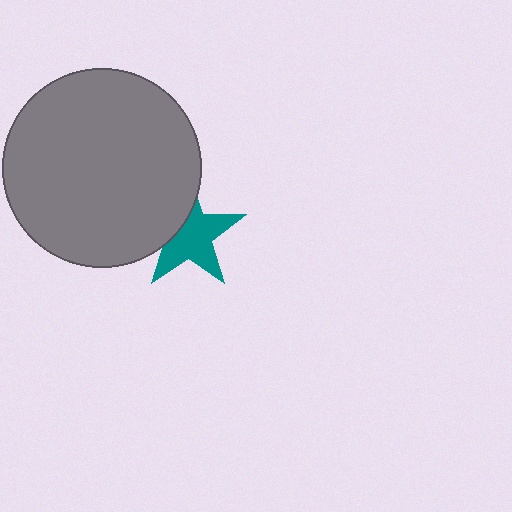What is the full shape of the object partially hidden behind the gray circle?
The partially hidden object is a teal star.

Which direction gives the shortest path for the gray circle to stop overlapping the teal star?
Moving left gives the shortest separation.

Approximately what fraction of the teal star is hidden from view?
Roughly 34% of the teal star is hidden behind the gray circle.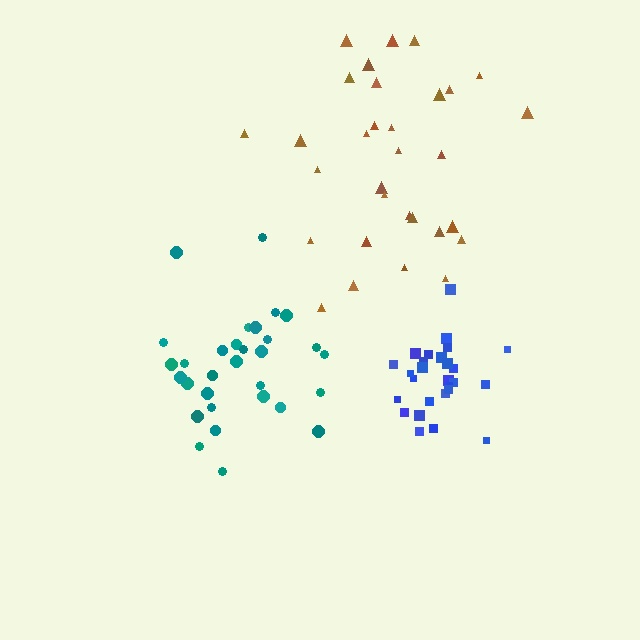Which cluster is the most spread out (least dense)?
Brown.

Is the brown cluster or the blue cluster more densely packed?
Blue.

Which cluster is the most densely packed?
Blue.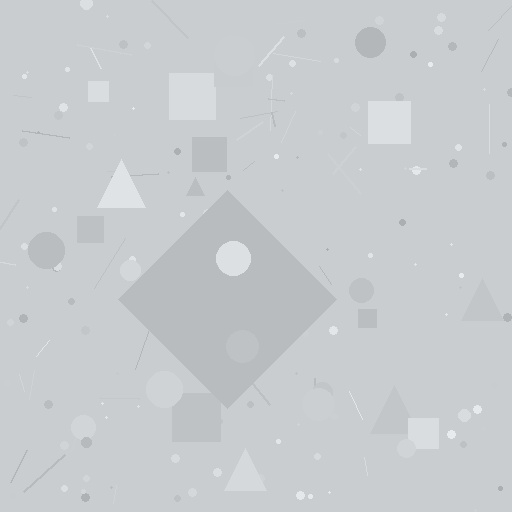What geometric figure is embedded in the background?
A diamond is embedded in the background.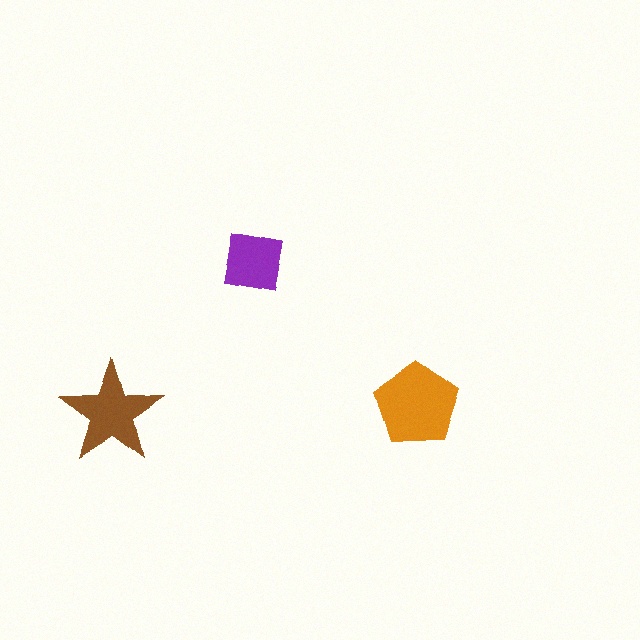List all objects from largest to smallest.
The orange pentagon, the brown star, the purple square.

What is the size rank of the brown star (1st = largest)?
2nd.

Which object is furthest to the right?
The orange pentagon is rightmost.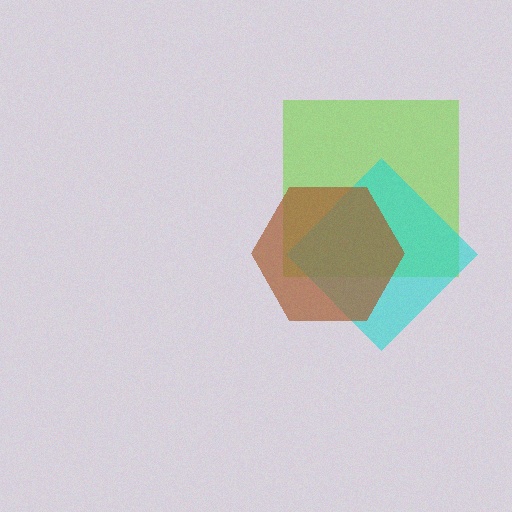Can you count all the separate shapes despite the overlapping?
Yes, there are 3 separate shapes.